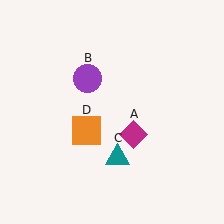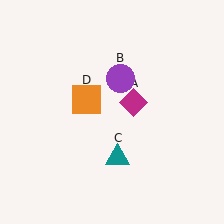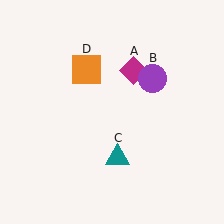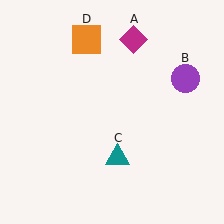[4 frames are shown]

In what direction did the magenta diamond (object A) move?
The magenta diamond (object A) moved up.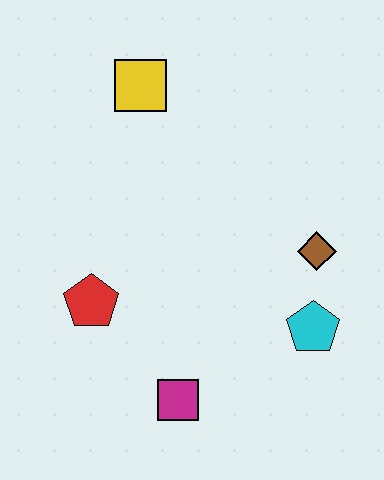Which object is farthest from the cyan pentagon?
The yellow square is farthest from the cyan pentagon.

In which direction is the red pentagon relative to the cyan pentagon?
The red pentagon is to the left of the cyan pentagon.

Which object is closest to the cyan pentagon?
The brown diamond is closest to the cyan pentagon.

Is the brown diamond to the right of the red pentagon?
Yes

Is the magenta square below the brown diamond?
Yes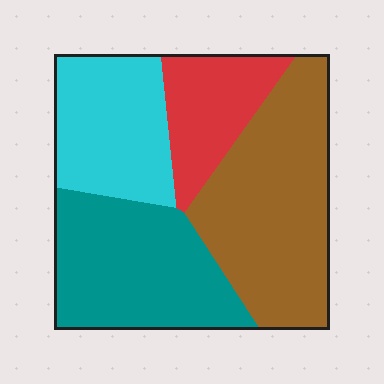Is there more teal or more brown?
Brown.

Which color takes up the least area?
Red, at roughly 15%.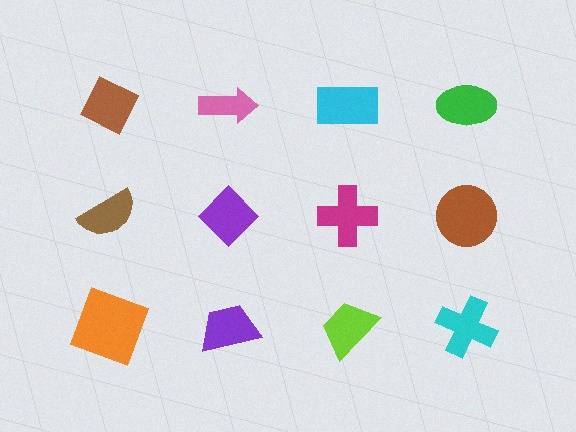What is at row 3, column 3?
A lime trapezoid.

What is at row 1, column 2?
A pink arrow.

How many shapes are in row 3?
4 shapes.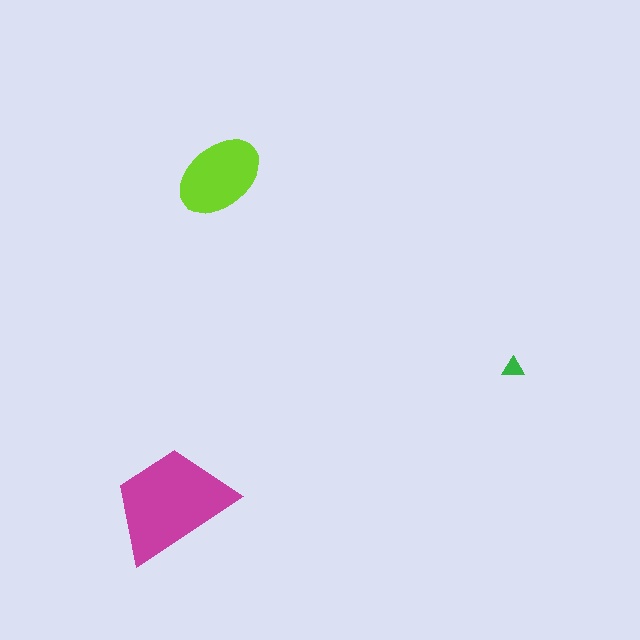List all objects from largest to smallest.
The magenta trapezoid, the lime ellipse, the green triangle.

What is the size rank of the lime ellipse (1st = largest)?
2nd.